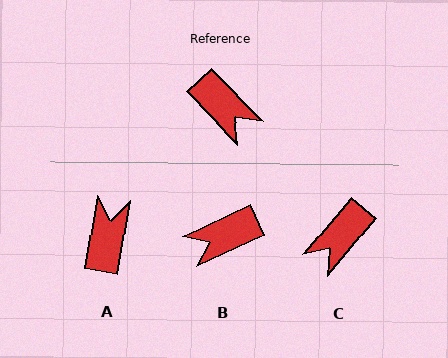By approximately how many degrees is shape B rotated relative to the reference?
Approximately 109 degrees clockwise.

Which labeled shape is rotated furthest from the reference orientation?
A, about 126 degrees away.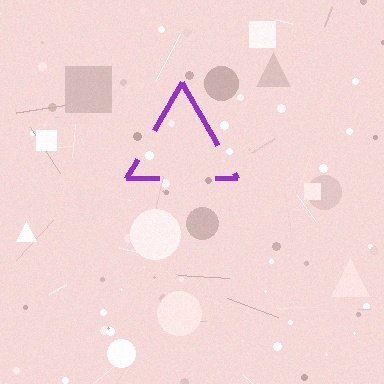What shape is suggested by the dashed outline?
The dashed outline suggests a triangle.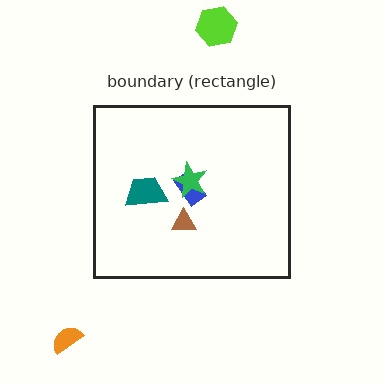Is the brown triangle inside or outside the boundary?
Inside.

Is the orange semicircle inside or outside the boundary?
Outside.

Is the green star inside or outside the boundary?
Inside.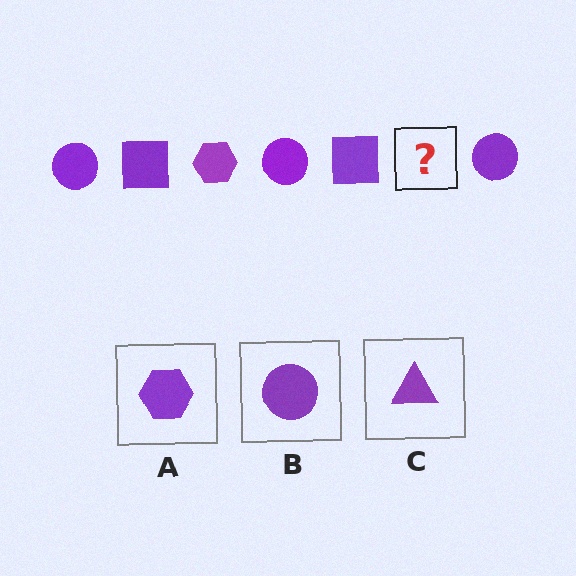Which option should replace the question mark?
Option A.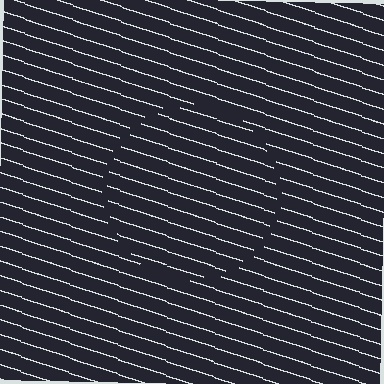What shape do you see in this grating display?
An illusory circle. The interior of the shape contains the same grating, shifted by half a period — the contour is defined by the phase discontinuity where line-ends from the inner and outer gratings abut.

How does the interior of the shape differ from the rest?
The interior of the shape contains the same grating, shifted by half a period — the contour is defined by the phase discontinuity where line-ends from the inner and outer gratings abut.